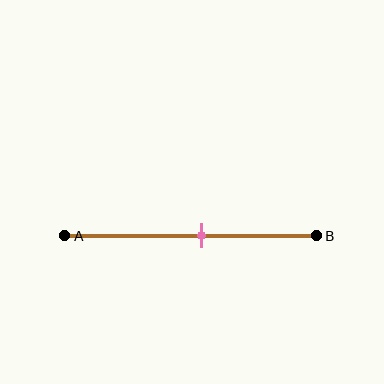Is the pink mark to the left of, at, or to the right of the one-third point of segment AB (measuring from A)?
The pink mark is to the right of the one-third point of segment AB.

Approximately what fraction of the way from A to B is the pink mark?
The pink mark is approximately 55% of the way from A to B.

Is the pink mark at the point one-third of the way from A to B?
No, the mark is at about 55% from A, not at the 33% one-third point.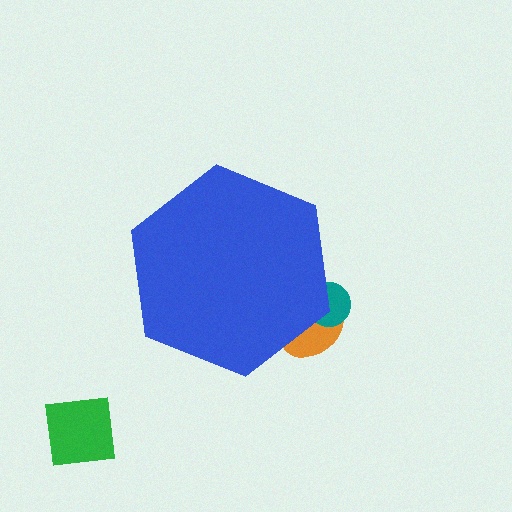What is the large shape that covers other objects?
A blue hexagon.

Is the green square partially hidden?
No, the green square is fully visible.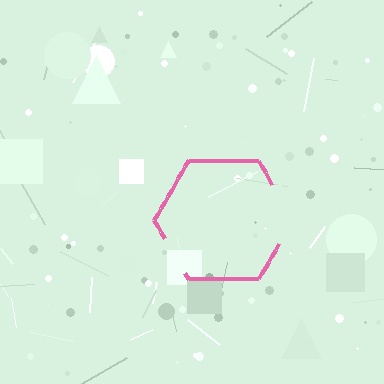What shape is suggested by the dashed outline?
The dashed outline suggests a hexagon.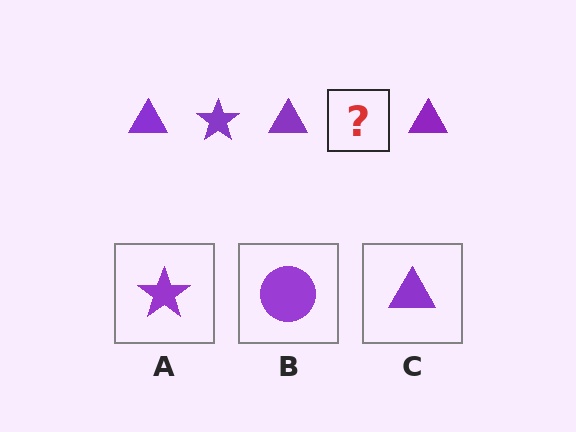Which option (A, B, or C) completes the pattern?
A.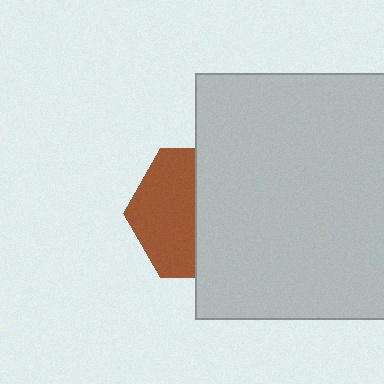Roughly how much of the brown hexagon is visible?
About half of it is visible (roughly 48%).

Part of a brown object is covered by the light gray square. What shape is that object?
It is a hexagon.